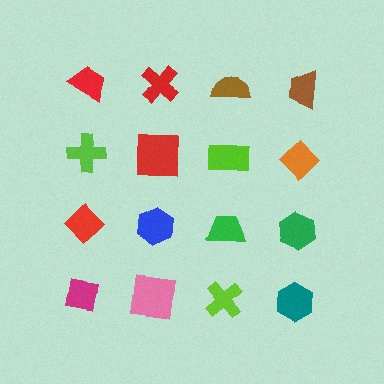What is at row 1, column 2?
A red cross.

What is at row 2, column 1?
A lime cross.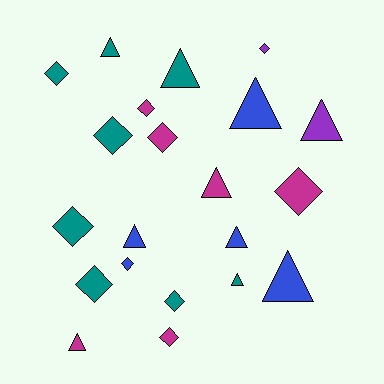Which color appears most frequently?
Teal, with 8 objects.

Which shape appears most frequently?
Diamond, with 11 objects.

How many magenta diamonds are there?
There are 4 magenta diamonds.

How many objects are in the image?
There are 21 objects.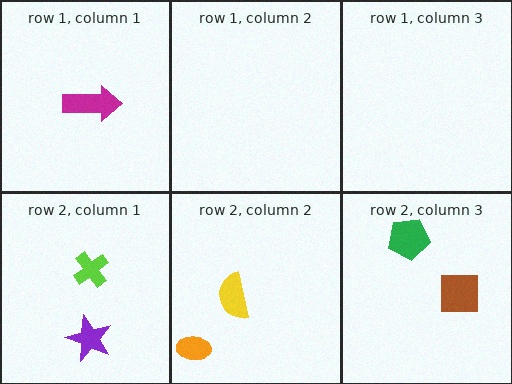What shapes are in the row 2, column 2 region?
The yellow semicircle, the orange ellipse.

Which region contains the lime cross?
The row 2, column 1 region.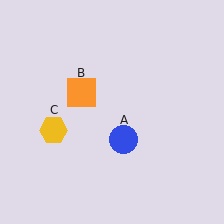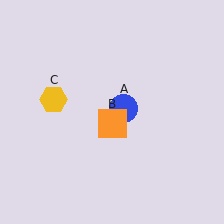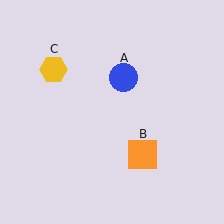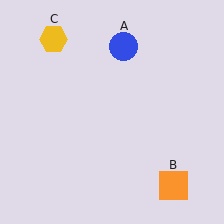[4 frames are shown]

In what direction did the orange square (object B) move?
The orange square (object B) moved down and to the right.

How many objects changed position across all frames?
3 objects changed position: blue circle (object A), orange square (object B), yellow hexagon (object C).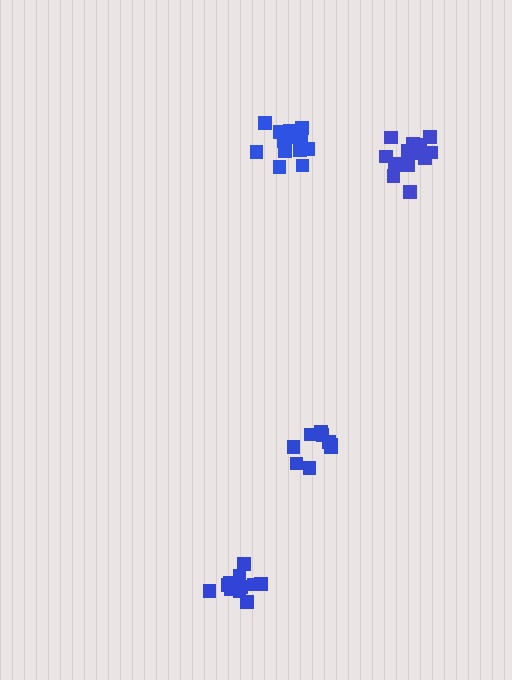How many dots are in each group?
Group 1: 14 dots, Group 2: 14 dots, Group 3: 9 dots, Group 4: 11 dots (48 total).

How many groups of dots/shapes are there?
There are 4 groups.